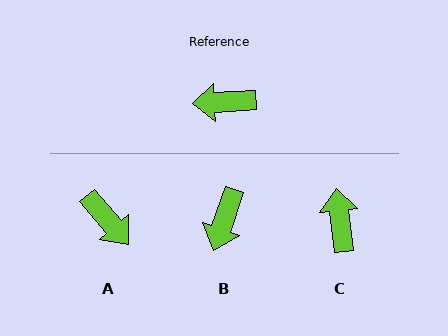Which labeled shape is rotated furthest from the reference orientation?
A, about 127 degrees away.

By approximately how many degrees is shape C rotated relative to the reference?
Approximately 87 degrees clockwise.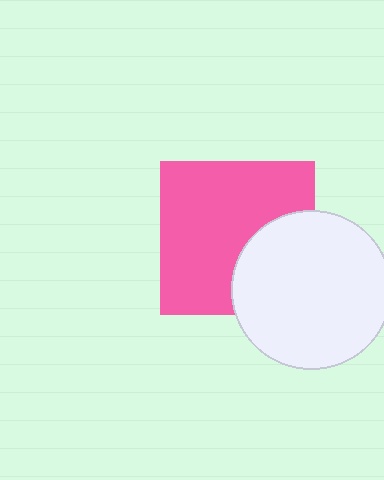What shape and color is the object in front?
The object in front is a white circle.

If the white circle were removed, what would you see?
You would see the complete pink square.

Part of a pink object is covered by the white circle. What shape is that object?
It is a square.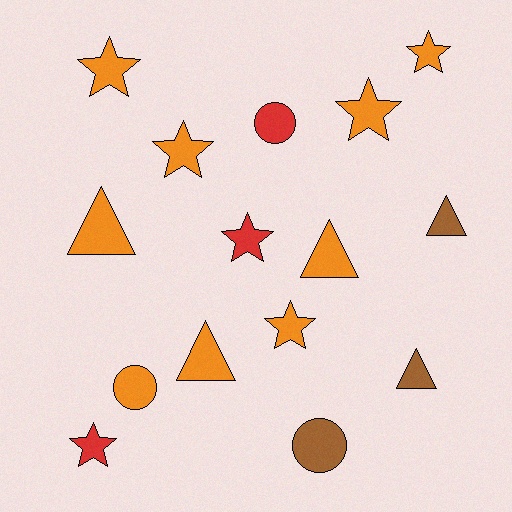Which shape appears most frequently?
Star, with 7 objects.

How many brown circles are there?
There is 1 brown circle.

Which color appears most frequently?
Orange, with 9 objects.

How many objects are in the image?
There are 15 objects.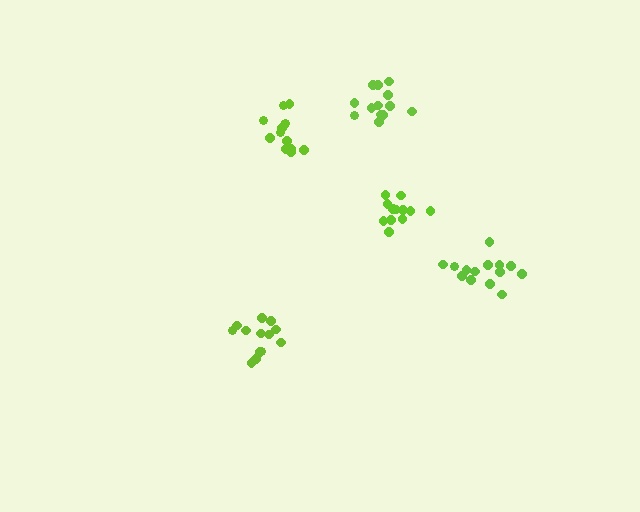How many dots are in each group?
Group 1: 13 dots, Group 2: 13 dots, Group 3: 14 dots, Group 4: 13 dots, Group 5: 12 dots (65 total).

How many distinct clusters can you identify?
There are 5 distinct clusters.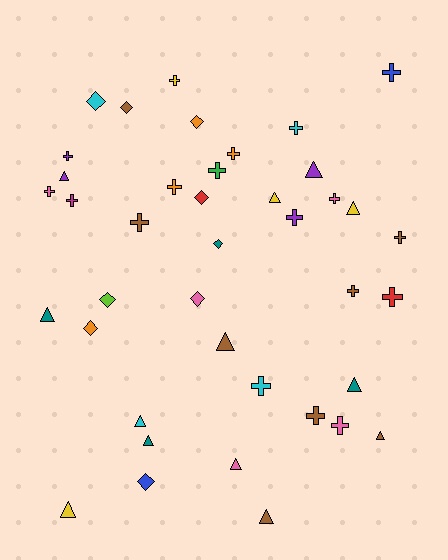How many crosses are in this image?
There are 18 crosses.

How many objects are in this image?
There are 40 objects.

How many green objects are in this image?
There is 1 green object.